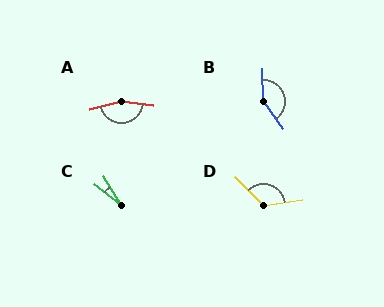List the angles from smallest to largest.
C (21°), D (127°), B (144°), A (160°).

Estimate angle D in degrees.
Approximately 127 degrees.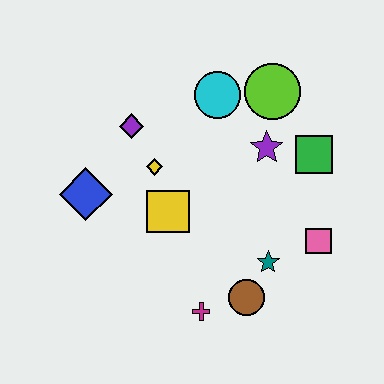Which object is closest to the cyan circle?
The lime circle is closest to the cyan circle.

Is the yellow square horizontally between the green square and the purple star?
No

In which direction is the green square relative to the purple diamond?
The green square is to the right of the purple diamond.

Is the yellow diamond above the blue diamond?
Yes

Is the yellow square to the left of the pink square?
Yes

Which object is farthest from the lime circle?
The magenta cross is farthest from the lime circle.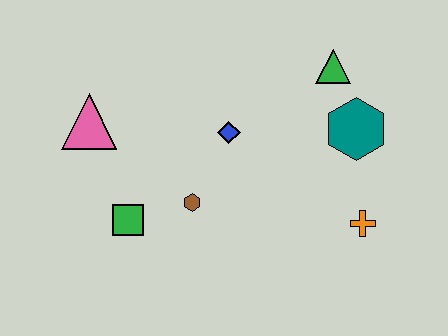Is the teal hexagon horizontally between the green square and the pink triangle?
No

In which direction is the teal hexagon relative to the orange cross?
The teal hexagon is above the orange cross.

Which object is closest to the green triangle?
The teal hexagon is closest to the green triangle.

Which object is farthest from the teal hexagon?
The pink triangle is farthest from the teal hexagon.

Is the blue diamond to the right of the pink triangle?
Yes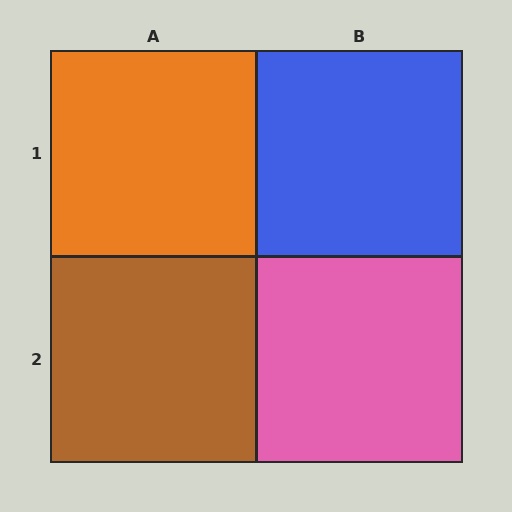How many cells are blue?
1 cell is blue.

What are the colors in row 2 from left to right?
Brown, pink.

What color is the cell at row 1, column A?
Orange.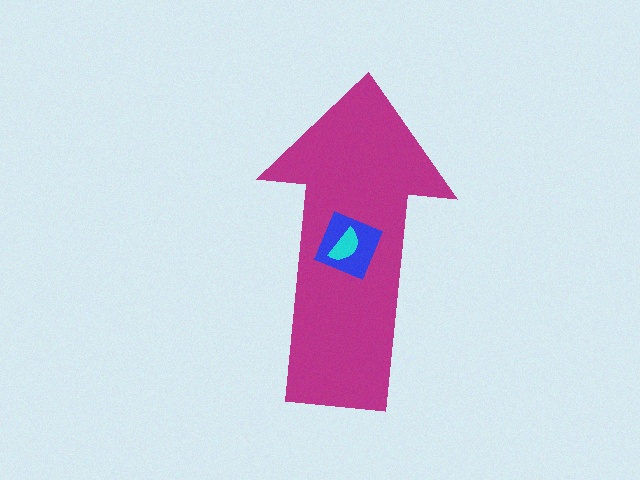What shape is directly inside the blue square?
The cyan semicircle.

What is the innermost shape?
The cyan semicircle.